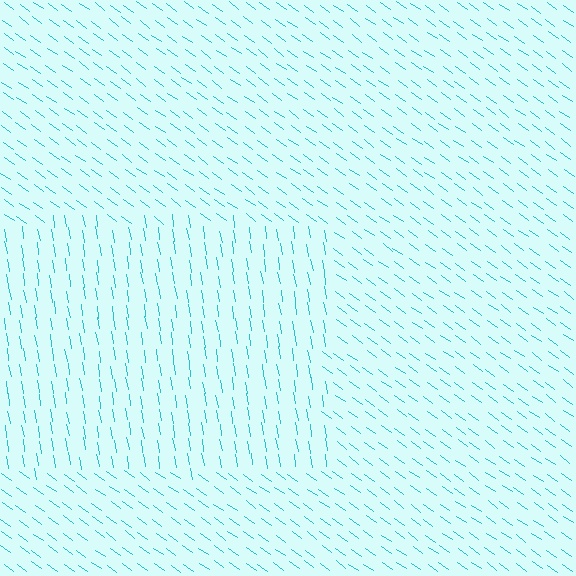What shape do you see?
I see a rectangle.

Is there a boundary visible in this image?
Yes, there is a texture boundary formed by a change in line orientation.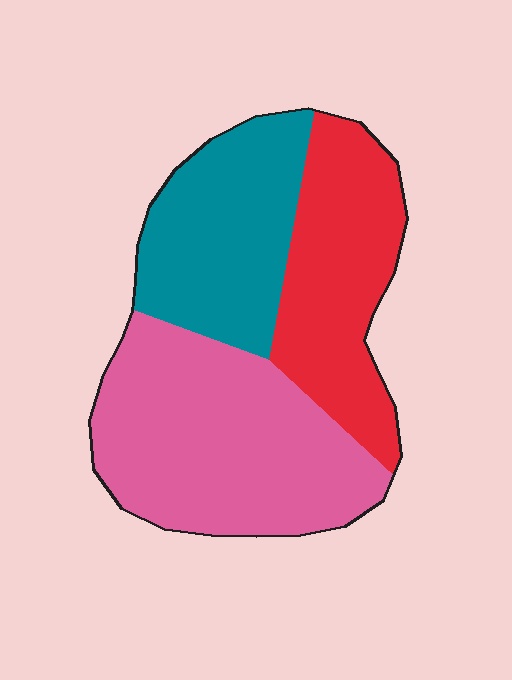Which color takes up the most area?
Pink, at roughly 45%.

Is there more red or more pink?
Pink.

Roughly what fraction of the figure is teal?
Teal takes up between a sixth and a third of the figure.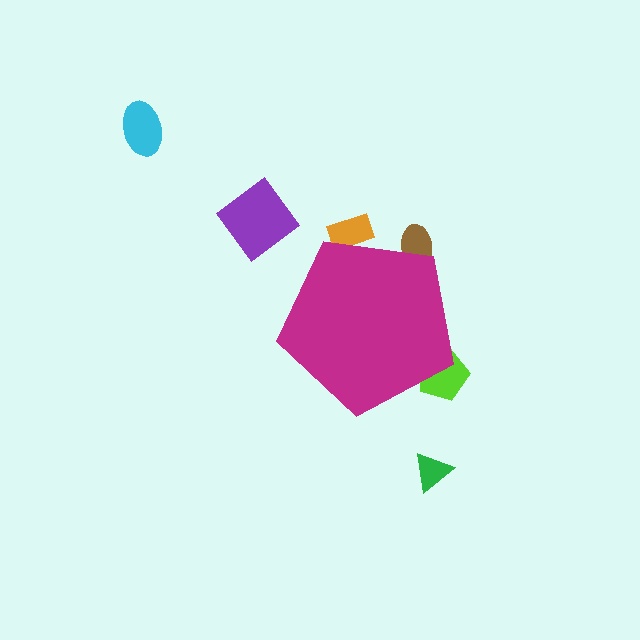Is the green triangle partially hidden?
No, the green triangle is fully visible.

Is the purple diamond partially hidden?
No, the purple diamond is fully visible.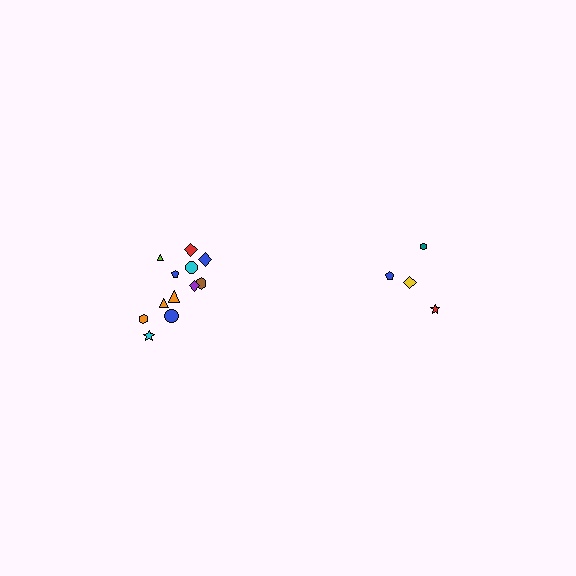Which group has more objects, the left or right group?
The left group.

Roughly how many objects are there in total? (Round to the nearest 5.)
Roughly 15 objects in total.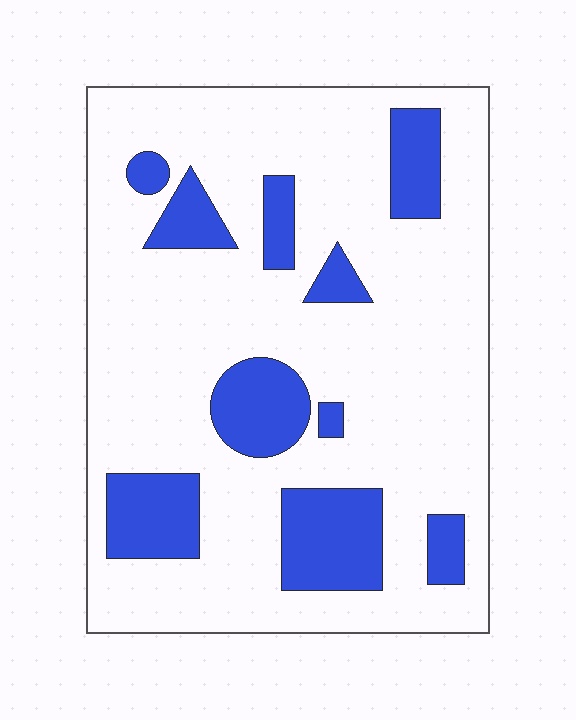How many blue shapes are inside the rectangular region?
10.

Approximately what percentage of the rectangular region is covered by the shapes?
Approximately 20%.